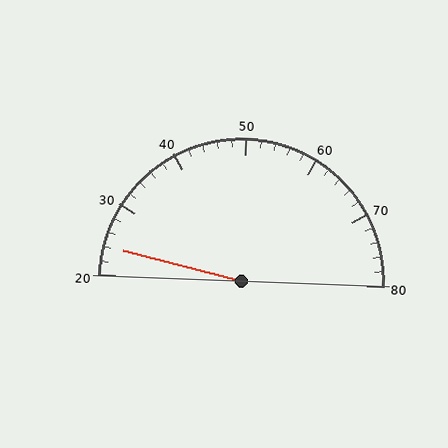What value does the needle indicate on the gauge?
The needle indicates approximately 24.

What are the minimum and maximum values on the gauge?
The gauge ranges from 20 to 80.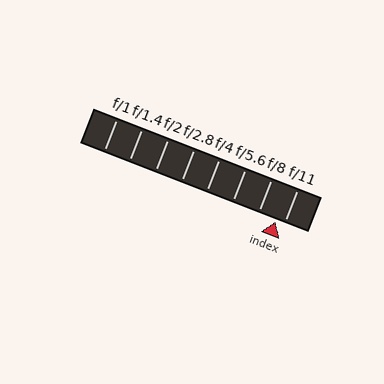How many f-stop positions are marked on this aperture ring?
There are 8 f-stop positions marked.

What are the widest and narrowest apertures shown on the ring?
The widest aperture shown is f/1 and the narrowest is f/11.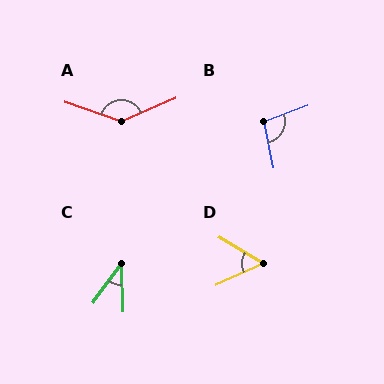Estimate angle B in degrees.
Approximately 99 degrees.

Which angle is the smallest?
C, at approximately 37 degrees.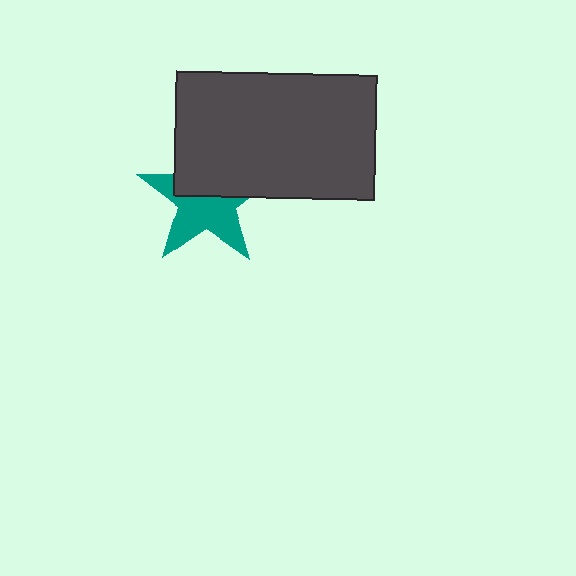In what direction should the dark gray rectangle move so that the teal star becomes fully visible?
The dark gray rectangle should move up. That is the shortest direction to clear the overlap and leave the teal star fully visible.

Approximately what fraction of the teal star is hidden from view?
Roughly 44% of the teal star is hidden behind the dark gray rectangle.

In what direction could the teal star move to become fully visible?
The teal star could move down. That would shift it out from behind the dark gray rectangle entirely.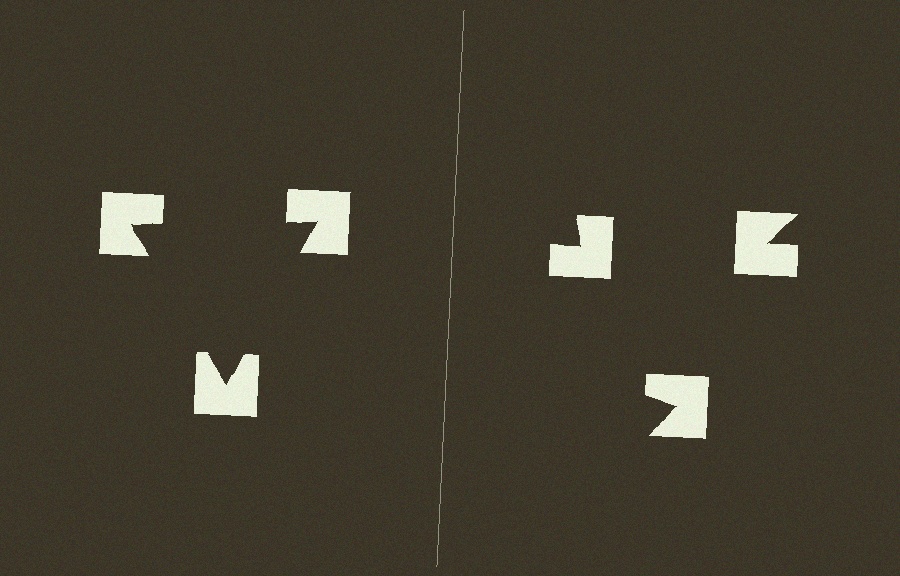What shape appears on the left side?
An illusory triangle.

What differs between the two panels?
The notched squares are positioned identically on both sides; only the wedge orientations differ. On the left they align to a triangle; on the right they are misaligned.